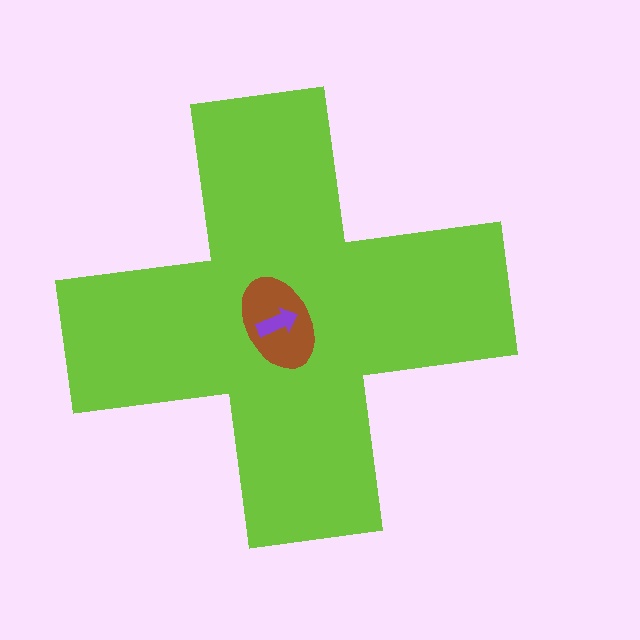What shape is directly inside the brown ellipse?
The purple arrow.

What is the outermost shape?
The lime cross.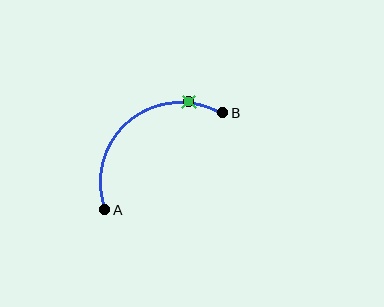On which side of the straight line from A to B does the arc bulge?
The arc bulges above and to the left of the straight line connecting A and B.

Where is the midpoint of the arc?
The arc midpoint is the point on the curve farthest from the straight line joining A and B. It sits above and to the left of that line.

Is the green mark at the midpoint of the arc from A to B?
No. The green mark lies on the arc but is closer to endpoint B. The arc midpoint would be at the point on the curve equidistant along the arc from both A and B.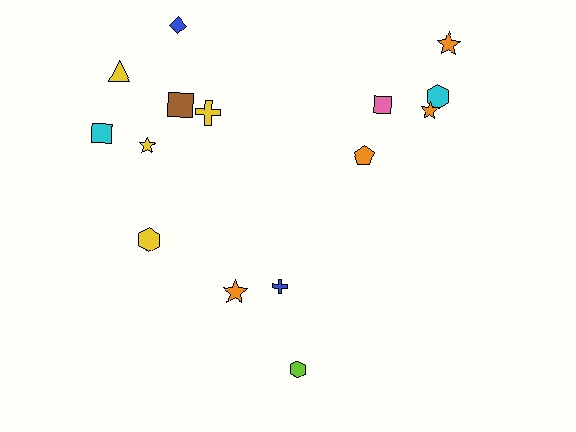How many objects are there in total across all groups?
There are 15 objects.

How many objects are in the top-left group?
There are 7 objects.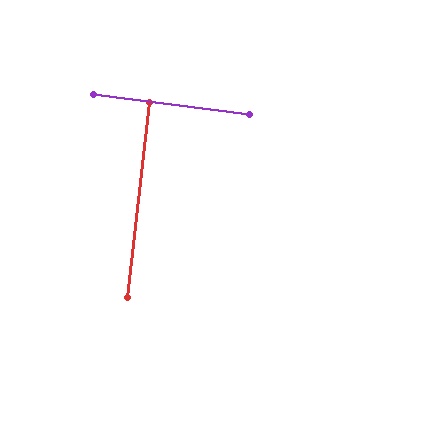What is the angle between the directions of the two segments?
Approximately 89 degrees.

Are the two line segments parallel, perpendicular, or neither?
Perpendicular — they meet at approximately 89°.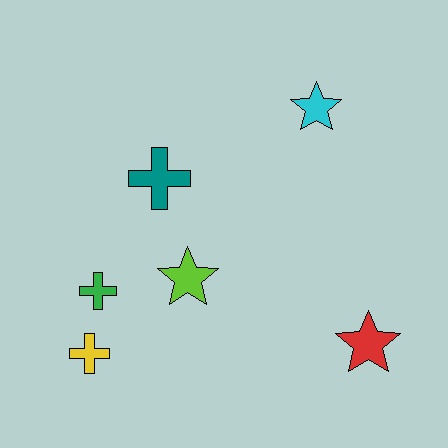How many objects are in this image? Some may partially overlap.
There are 6 objects.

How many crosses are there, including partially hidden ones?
There are 3 crosses.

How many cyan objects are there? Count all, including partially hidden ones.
There is 1 cyan object.